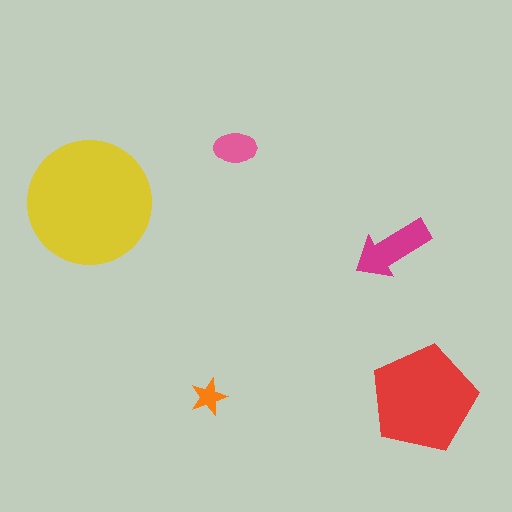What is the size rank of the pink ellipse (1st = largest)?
4th.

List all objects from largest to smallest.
The yellow circle, the red pentagon, the magenta arrow, the pink ellipse, the orange star.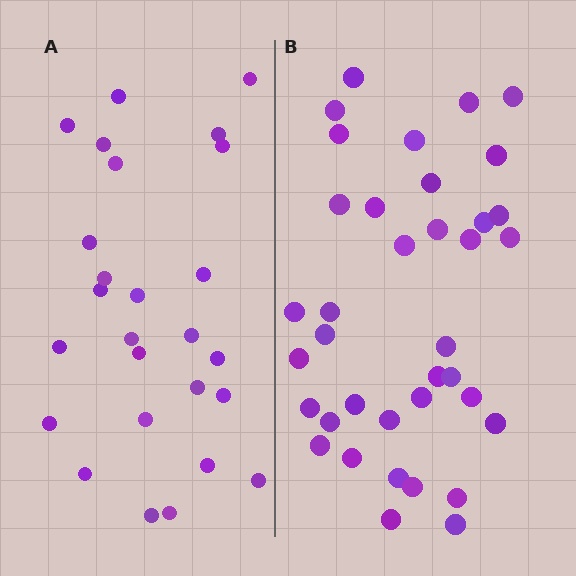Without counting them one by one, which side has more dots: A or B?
Region B (the right region) has more dots.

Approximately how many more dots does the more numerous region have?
Region B has roughly 12 or so more dots than region A.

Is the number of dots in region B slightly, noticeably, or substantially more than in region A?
Region B has noticeably more, but not dramatically so. The ratio is roughly 1.4 to 1.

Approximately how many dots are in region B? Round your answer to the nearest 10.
About 40 dots. (The exact count is 37, which rounds to 40.)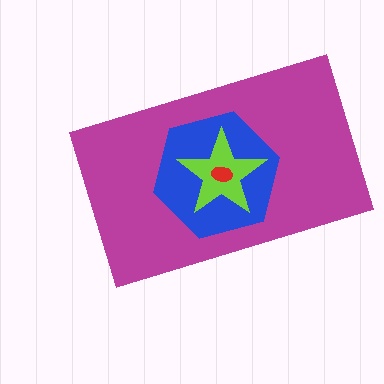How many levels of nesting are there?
4.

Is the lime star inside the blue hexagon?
Yes.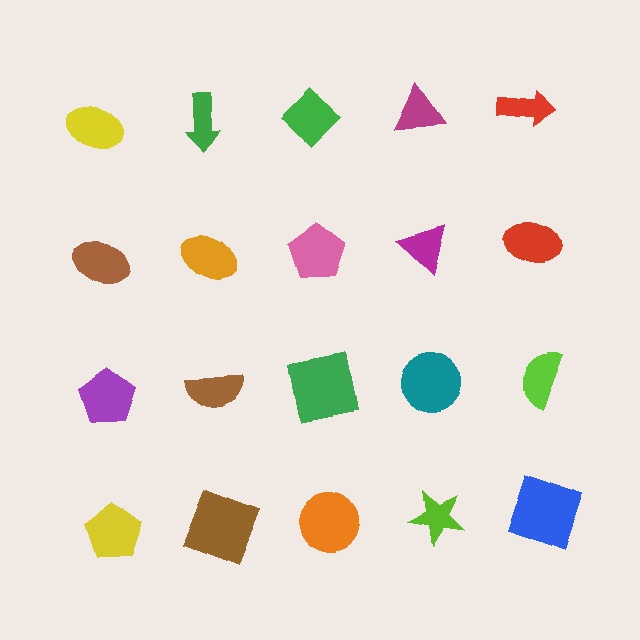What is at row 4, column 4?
A lime star.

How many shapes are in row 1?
5 shapes.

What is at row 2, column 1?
A brown ellipse.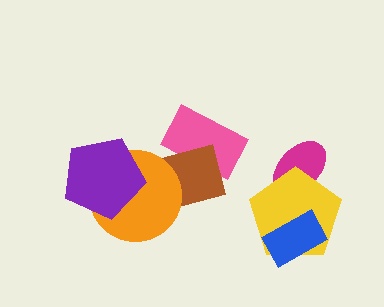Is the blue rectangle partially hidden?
No, no other shape covers it.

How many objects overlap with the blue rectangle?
1 object overlaps with the blue rectangle.